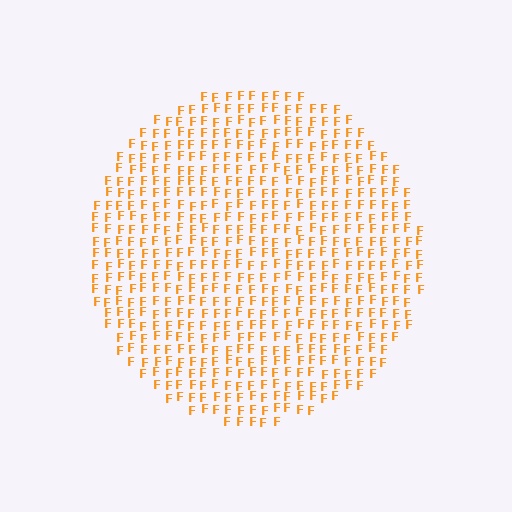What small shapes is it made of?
It is made of small letter F's.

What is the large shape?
The large shape is a circle.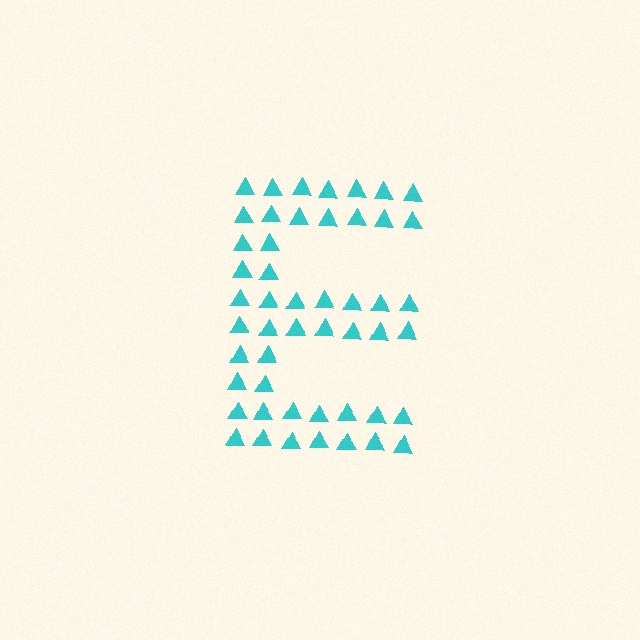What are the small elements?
The small elements are triangles.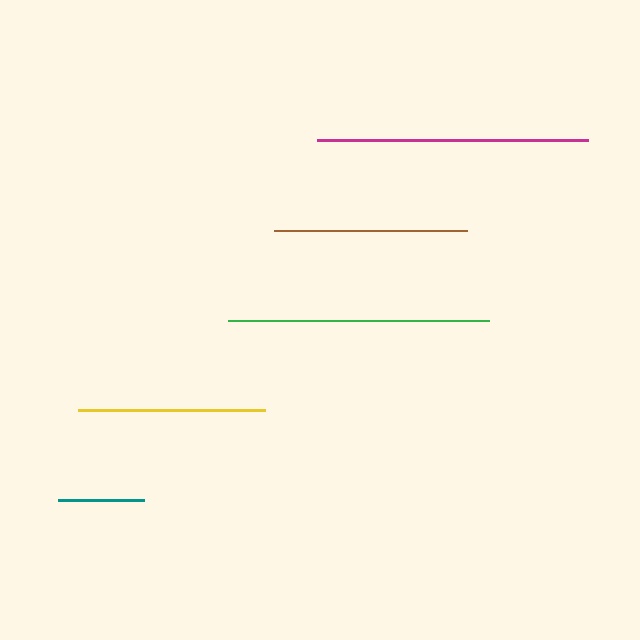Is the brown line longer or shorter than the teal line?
The brown line is longer than the teal line.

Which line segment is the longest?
The magenta line is the longest at approximately 271 pixels.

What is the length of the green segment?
The green segment is approximately 261 pixels long.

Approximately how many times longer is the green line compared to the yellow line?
The green line is approximately 1.4 times the length of the yellow line.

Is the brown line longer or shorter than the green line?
The green line is longer than the brown line.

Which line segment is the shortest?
The teal line is the shortest at approximately 85 pixels.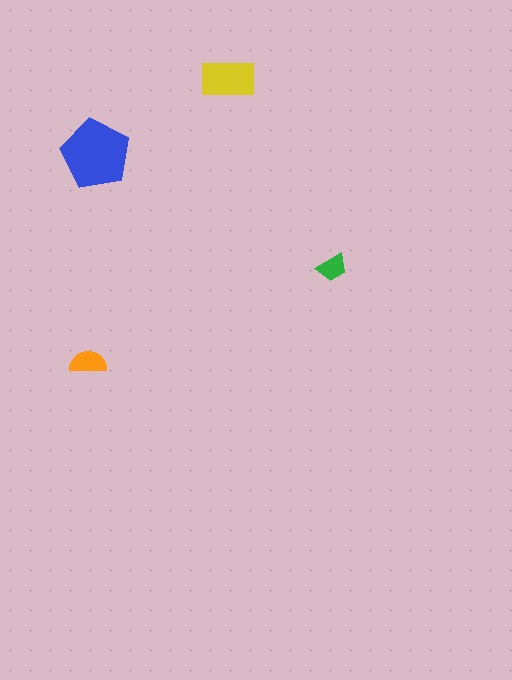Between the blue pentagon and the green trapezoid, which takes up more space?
The blue pentagon.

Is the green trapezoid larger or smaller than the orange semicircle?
Smaller.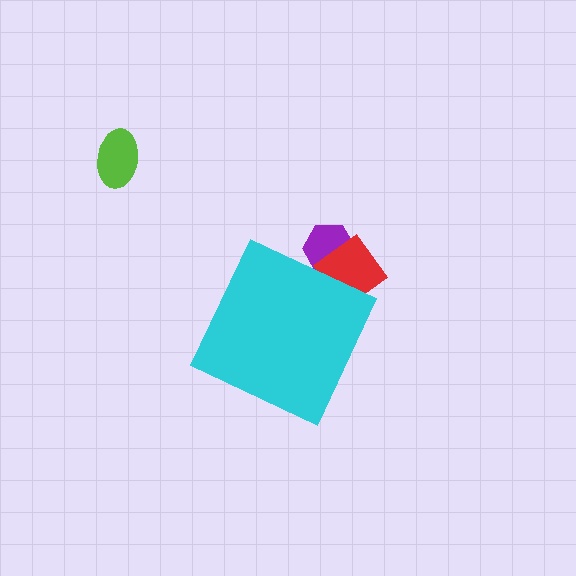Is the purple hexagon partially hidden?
Yes, the purple hexagon is partially hidden behind the cyan diamond.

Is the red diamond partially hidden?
Yes, the red diamond is partially hidden behind the cyan diamond.